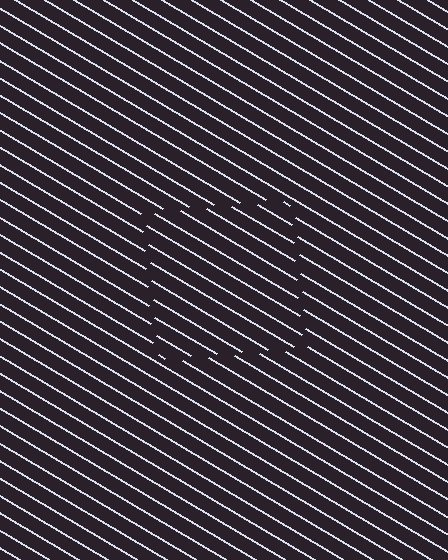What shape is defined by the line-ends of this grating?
An illusory square. The interior of the shape contains the same grating, shifted by half a period — the contour is defined by the phase discontinuity where line-ends from the inner and outer gratings abut.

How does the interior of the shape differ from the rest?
The interior of the shape contains the same grating, shifted by half a period — the contour is defined by the phase discontinuity where line-ends from the inner and outer gratings abut.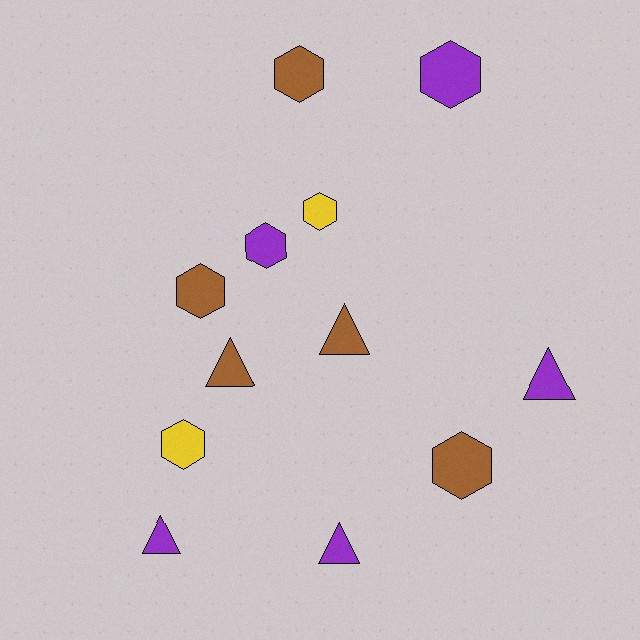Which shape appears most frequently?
Hexagon, with 7 objects.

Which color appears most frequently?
Brown, with 5 objects.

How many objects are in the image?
There are 12 objects.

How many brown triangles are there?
There are 2 brown triangles.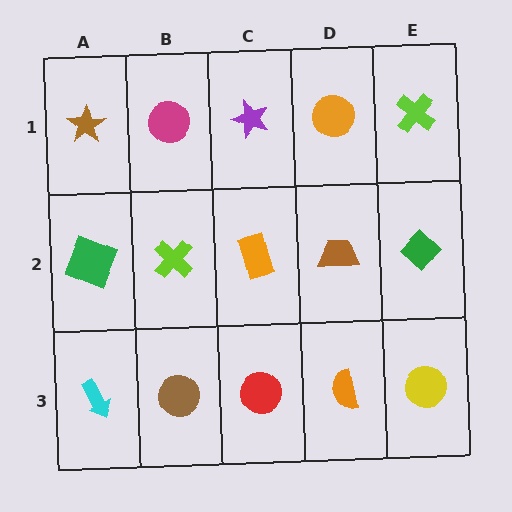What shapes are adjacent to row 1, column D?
A brown trapezoid (row 2, column D), a purple star (row 1, column C), a lime cross (row 1, column E).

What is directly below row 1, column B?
A lime cross.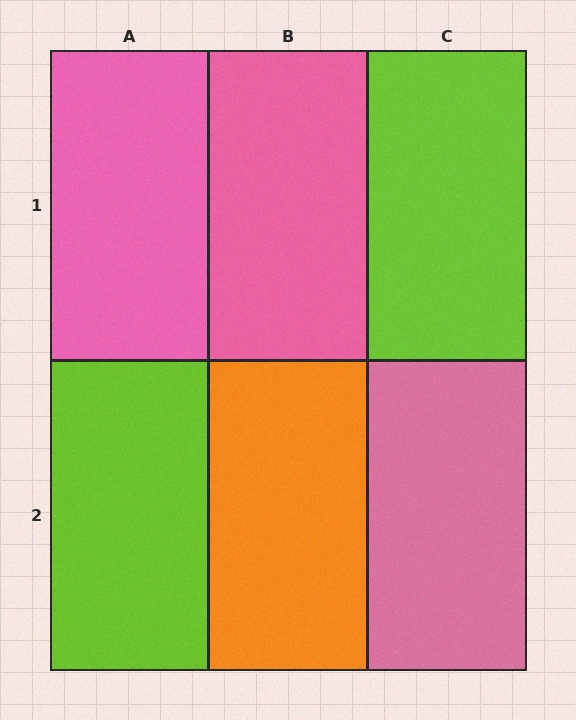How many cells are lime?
2 cells are lime.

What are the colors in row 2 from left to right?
Lime, orange, pink.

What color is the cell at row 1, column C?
Lime.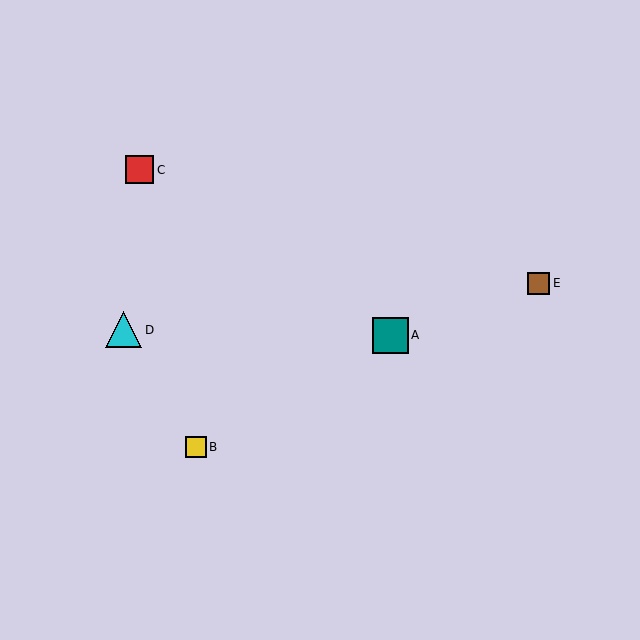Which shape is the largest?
The cyan triangle (labeled D) is the largest.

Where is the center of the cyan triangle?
The center of the cyan triangle is at (123, 330).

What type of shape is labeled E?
Shape E is a brown square.